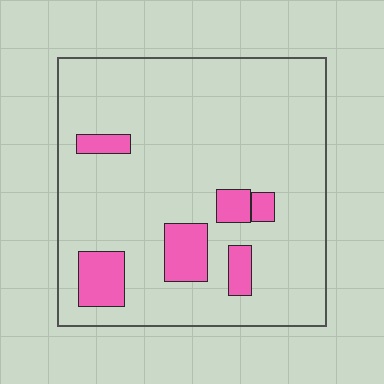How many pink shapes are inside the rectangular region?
6.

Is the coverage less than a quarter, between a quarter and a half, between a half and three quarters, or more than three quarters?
Less than a quarter.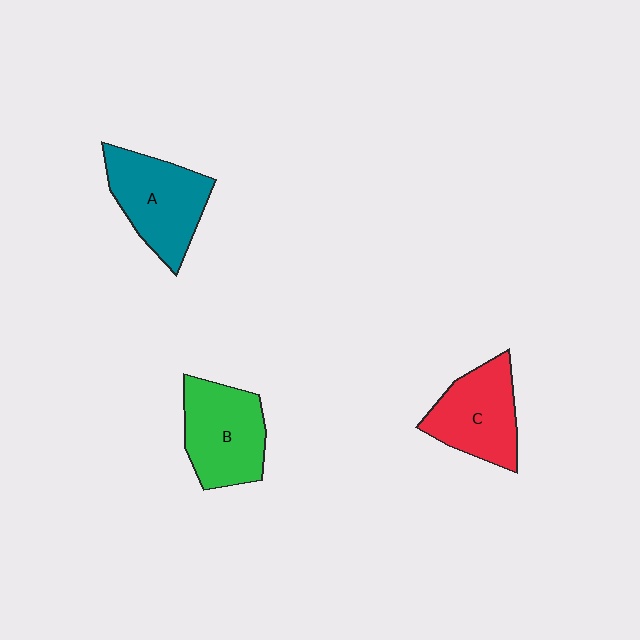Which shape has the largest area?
Shape A (teal).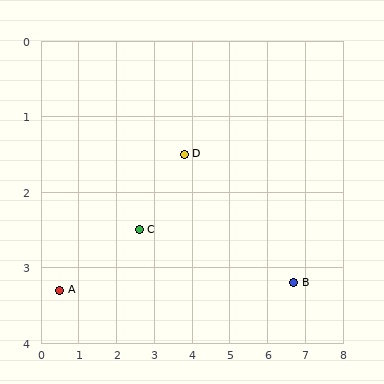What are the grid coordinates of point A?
Point A is at approximately (0.5, 3.3).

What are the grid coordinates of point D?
Point D is at approximately (3.8, 1.5).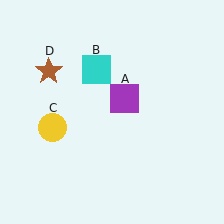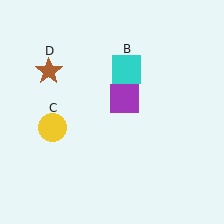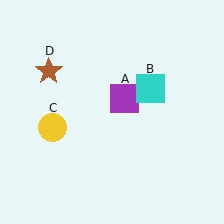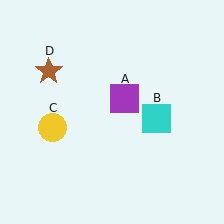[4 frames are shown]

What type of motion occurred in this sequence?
The cyan square (object B) rotated clockwise around the center of the scene.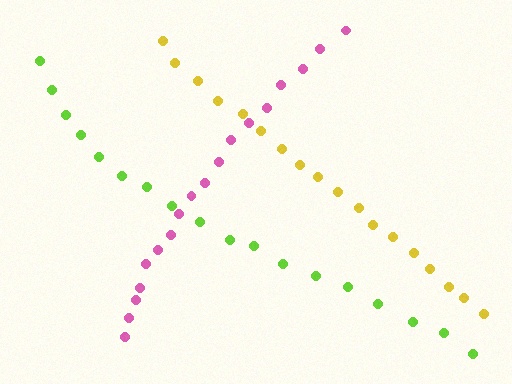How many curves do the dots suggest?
There are 3 distinct paths.